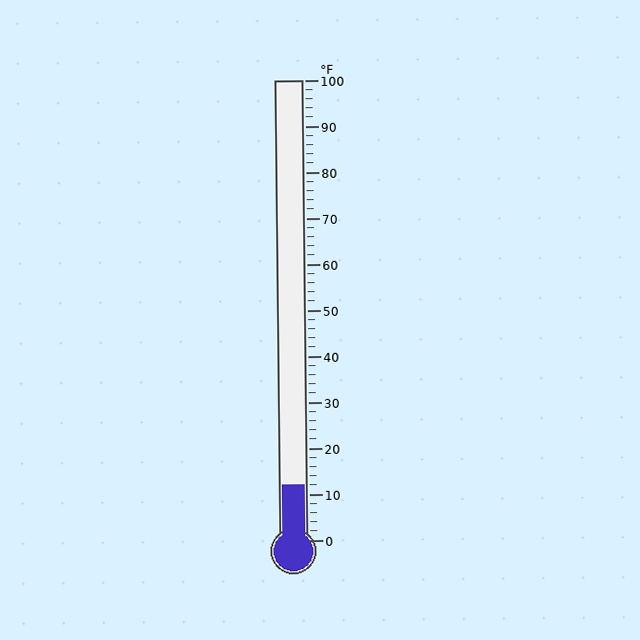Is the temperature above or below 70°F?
The temperature is below 70°F.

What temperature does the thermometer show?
The thermometer shows approximately 12°F.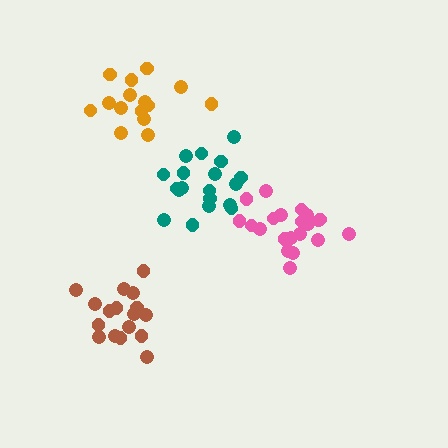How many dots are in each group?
Group 1: 17 dots, Group 2: 21 dots, Group 3: 15 dots, Group 4: 19 dots (72 total).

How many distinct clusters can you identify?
There are 4 distinct clusters.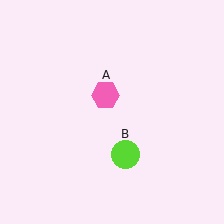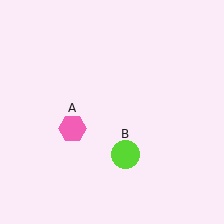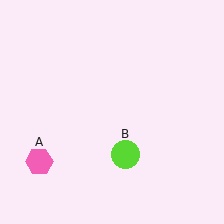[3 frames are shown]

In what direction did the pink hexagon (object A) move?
The pink hexagon (object A) moved down and to the left.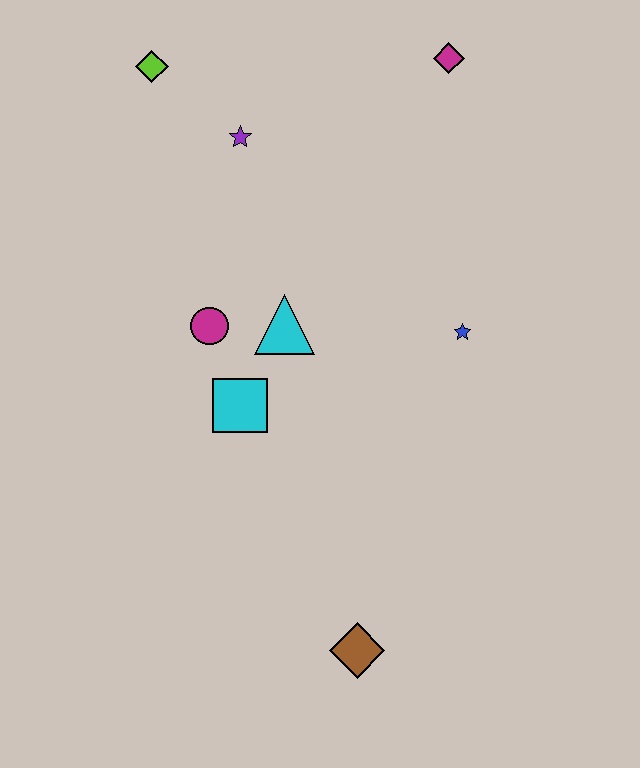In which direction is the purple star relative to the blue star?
The purple star is to the left of the blue star.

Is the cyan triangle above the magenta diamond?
No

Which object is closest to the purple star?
The lime diamond is closest to the purple star.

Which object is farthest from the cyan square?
The magenta diamond is farthest from the cyan square.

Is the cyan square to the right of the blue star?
No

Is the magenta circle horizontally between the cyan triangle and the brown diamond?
No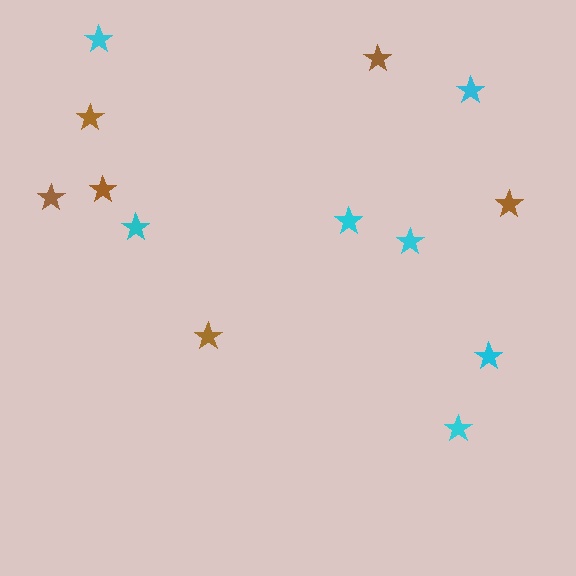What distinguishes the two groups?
There are 2 groups: one group of cyan stars (7) and one group of brown stars (6).